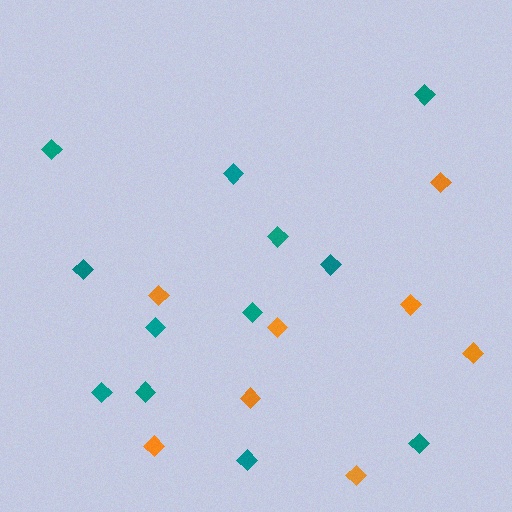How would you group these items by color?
There are 2 groups: one group of orange diamonds (8) and one group of teal diamonds (12).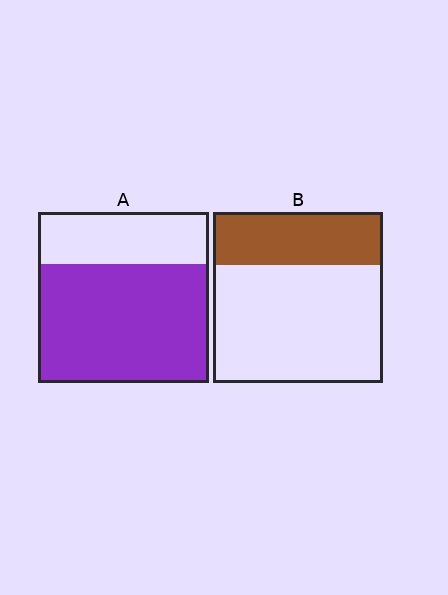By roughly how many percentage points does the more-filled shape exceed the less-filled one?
By roughly 40 percentage points (A over B).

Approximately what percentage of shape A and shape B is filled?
A is approximately 70% and B is approximately 30%.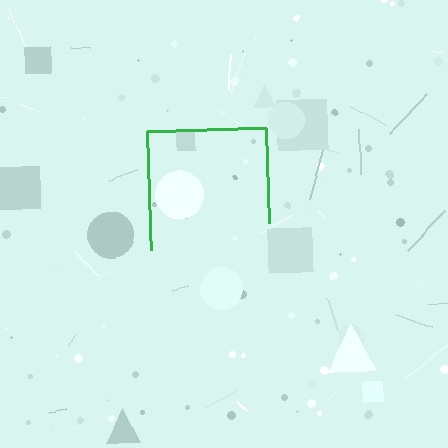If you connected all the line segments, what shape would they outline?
They would outline a square.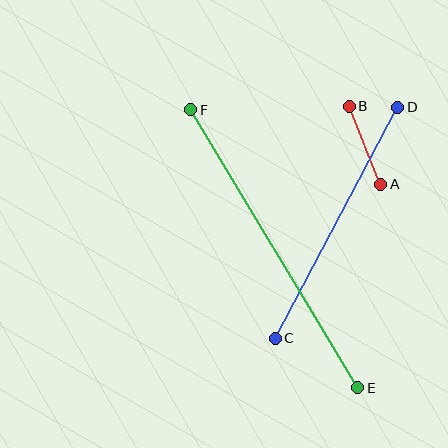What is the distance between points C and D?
The distance is approximately 261 pixels.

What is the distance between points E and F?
The distance is approximately 324 pixels.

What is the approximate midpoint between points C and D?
The midpoint is at approximately (336, 223) pixels.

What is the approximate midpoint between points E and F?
The midpoint is at approximately (274, 249) pixels.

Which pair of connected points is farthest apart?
Points E and F are farthest apart.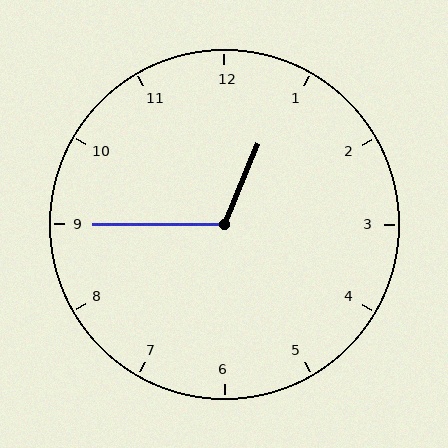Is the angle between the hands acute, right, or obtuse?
It is obtuse.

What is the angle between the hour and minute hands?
Approximately 112 degrees.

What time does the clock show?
12:45.